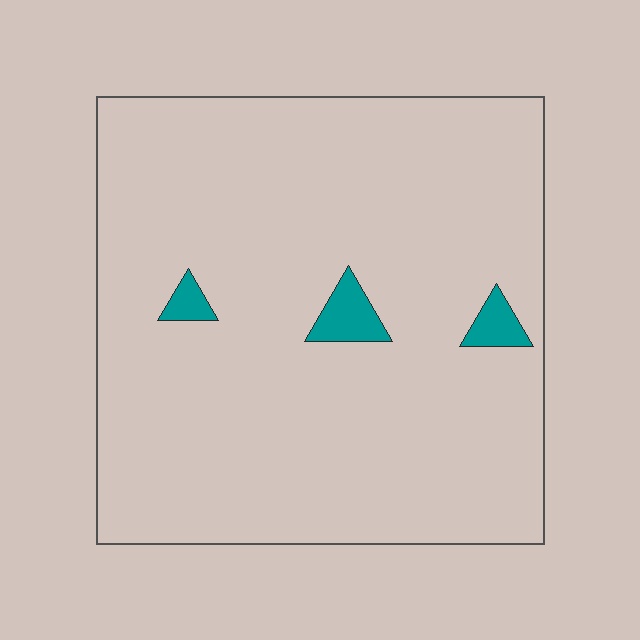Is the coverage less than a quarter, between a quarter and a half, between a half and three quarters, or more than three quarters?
Less than a quarter.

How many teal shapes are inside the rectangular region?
3.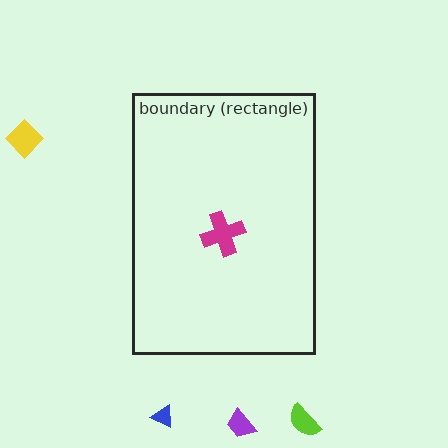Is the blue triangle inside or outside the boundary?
Outside.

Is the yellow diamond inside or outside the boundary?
Outside.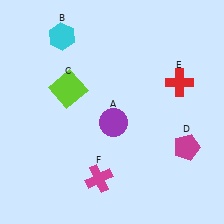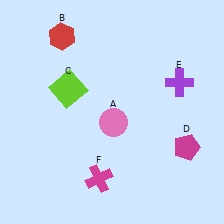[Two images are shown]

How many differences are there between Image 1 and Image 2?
There are 3 differences between the two images.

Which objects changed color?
A changed from purple to pink. B changed from cyan to red. E changed from red to purple.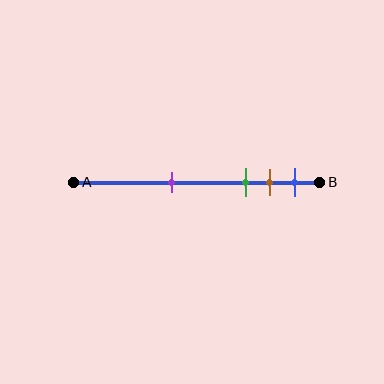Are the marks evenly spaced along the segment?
No, the marks are not evenly spaced.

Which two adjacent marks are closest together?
The brown and blue marks are the closest adjacent pair.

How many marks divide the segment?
There are 4 marks dividing the segment.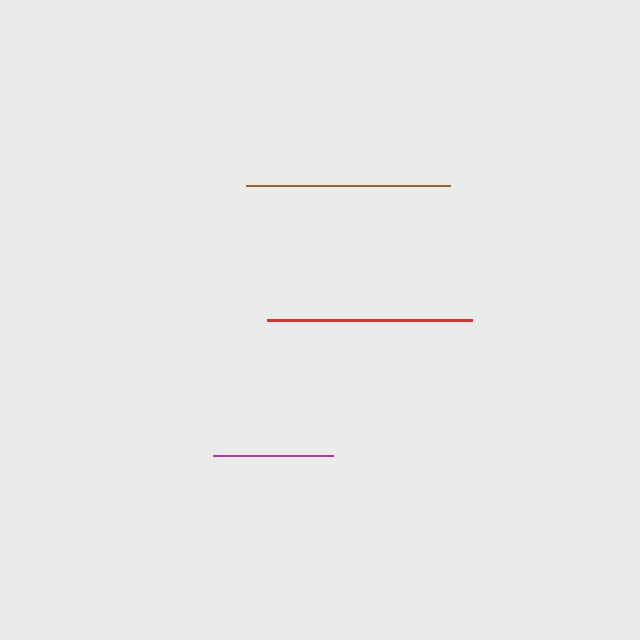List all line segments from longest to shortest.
From longest to shortest: red, brown, magenta.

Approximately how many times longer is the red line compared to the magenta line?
The red line is approximately 1.7 times the length of the magenta line.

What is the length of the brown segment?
The brown segment is approximately 204 pixels long.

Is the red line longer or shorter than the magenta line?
The red line is longer than the magenta line.